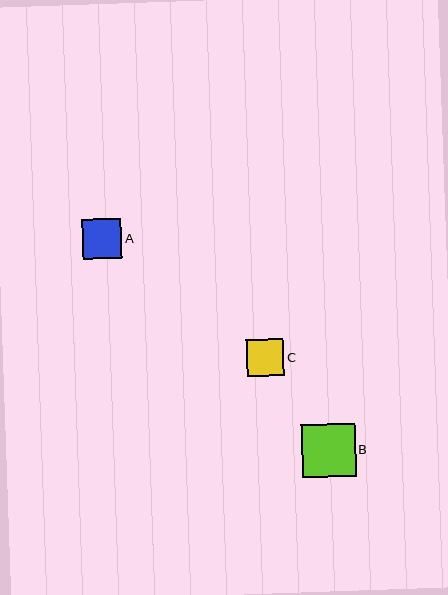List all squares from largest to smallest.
From largest to smallest: B, A, C.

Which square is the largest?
Square B is the largest with a size of approximately 53 pixels.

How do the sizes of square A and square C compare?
Square A and square C are approximately the same size.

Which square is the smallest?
Square C is the smallest with a size of approximately 37 pixels.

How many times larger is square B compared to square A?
Square B is approximately 1.3 times the size of square A.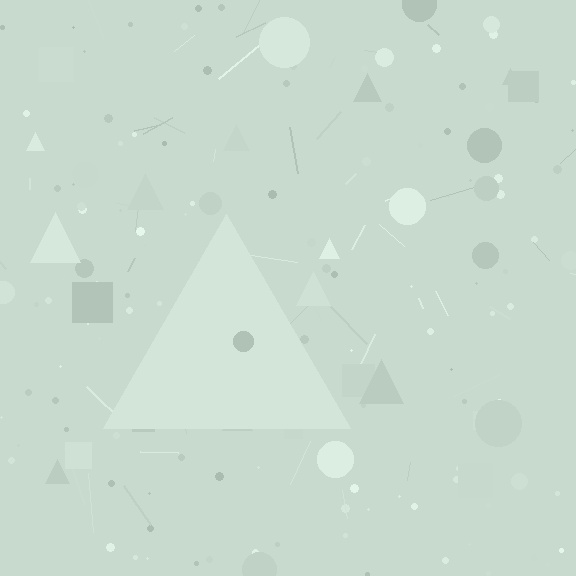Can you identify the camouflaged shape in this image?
The camouflaged shape is a triangle.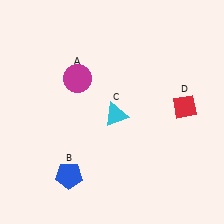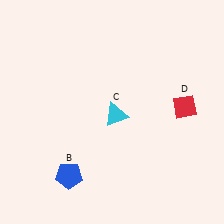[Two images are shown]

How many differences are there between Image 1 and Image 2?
There is 1 difference between the two images.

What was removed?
The magenta circle (A) was removed in Image 2.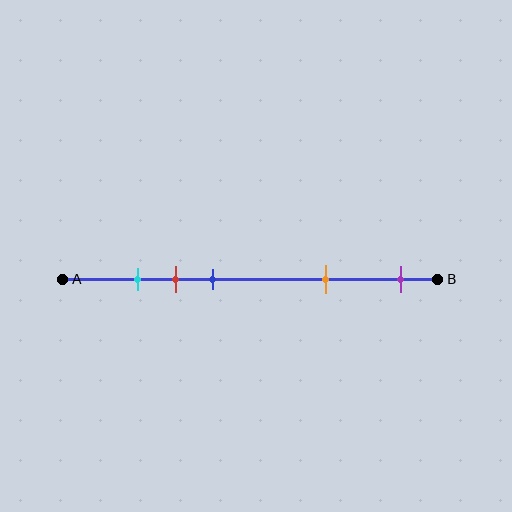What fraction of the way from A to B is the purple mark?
The purple mark is approximately 90% (0.9) of the way from A to B.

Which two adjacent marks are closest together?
The cyan and red marks are the closest adjacent pair.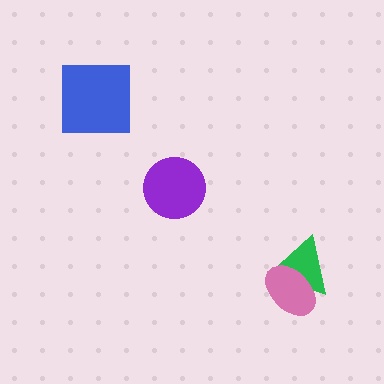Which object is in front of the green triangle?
The pink ellipse is in front of the green triangle.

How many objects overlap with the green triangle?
1 object overlaps with the green triangle.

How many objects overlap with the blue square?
0 objects overlap with the blue square.